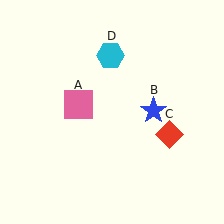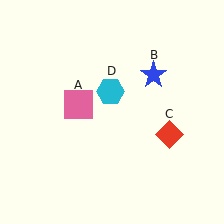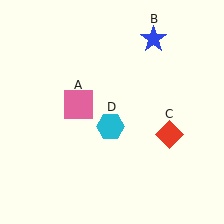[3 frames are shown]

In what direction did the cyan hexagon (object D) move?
The cyan hexagon (object D) moved down.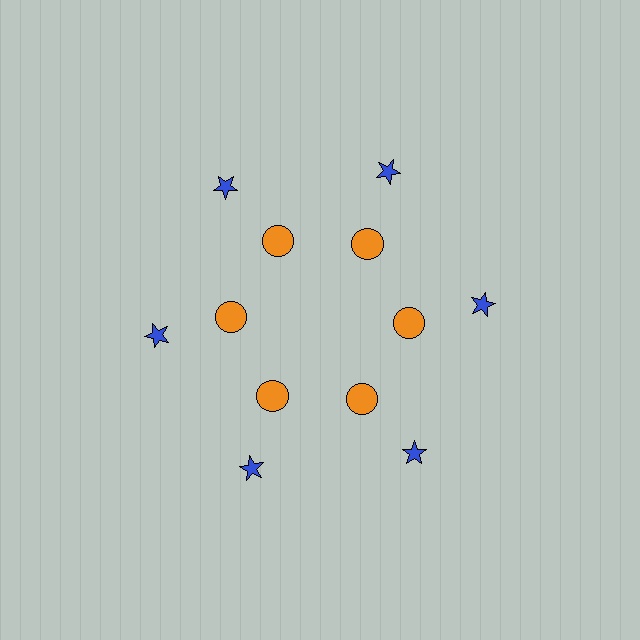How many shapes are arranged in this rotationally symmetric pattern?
There are 12 shapes, arranged in 6 groups of 2.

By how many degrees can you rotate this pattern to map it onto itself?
The pattern maps onto itself every 60 degrees of rotation.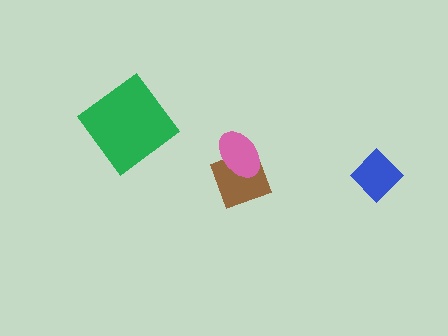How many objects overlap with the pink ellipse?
1 object overlaps with the pink ellipse.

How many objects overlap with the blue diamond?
0 objects overlap with the blue diamond.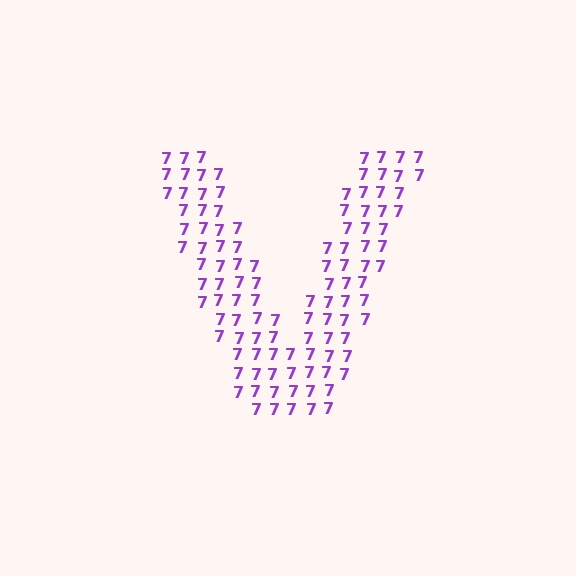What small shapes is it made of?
It is made of small digit 7's.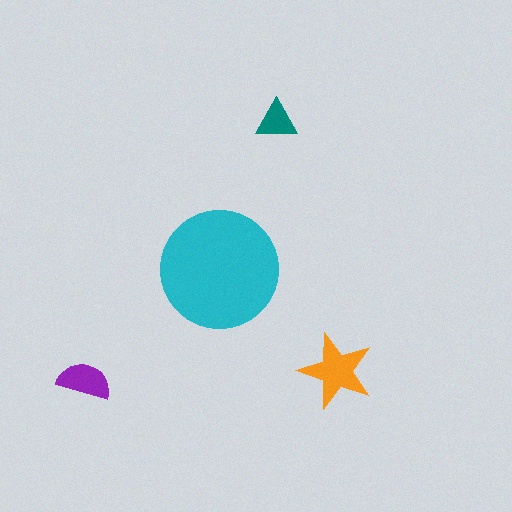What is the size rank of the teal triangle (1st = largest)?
4th.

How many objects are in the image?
There are 4 objects in the image.